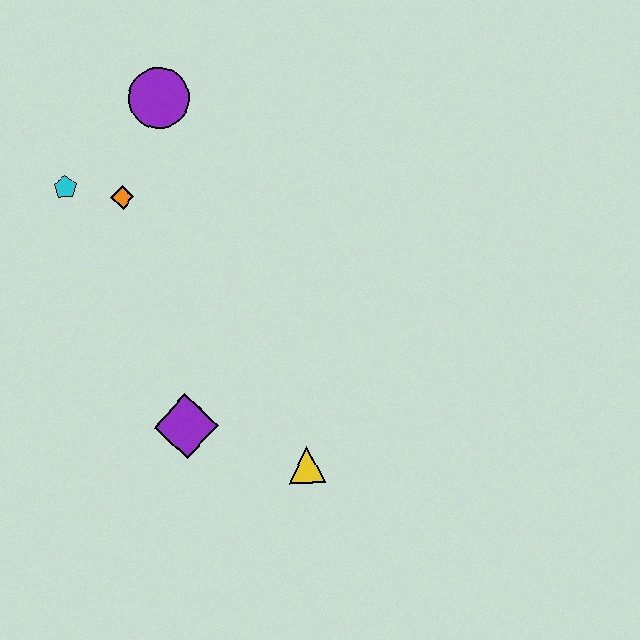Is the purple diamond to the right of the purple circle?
Yes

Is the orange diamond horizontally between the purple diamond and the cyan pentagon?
Yes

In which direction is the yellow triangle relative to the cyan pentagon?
The yellow triangle is below the cyan pentagon.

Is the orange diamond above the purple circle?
No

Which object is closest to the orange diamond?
The cyan pentagon is closest to the orange diamond.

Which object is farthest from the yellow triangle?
The purple circle is farthest from the yellow triangle.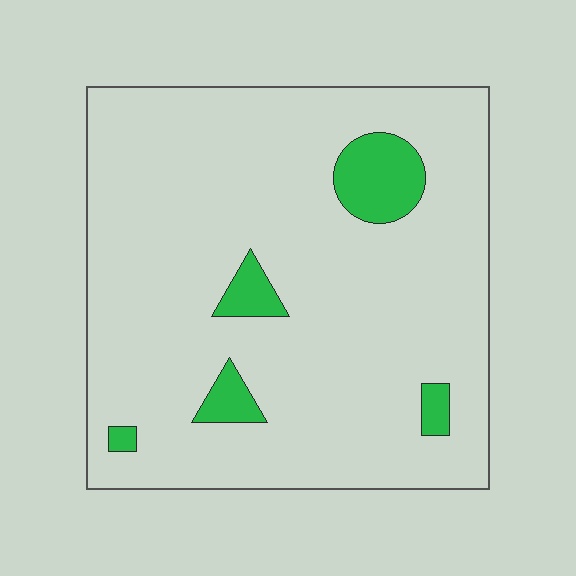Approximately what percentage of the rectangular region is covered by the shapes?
Approximately 10%.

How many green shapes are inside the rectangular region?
5.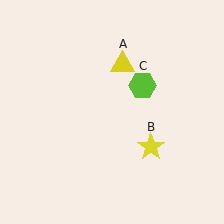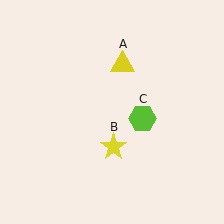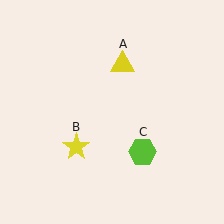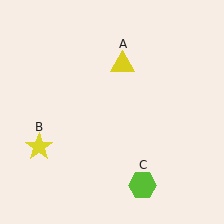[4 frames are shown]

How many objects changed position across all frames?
2 objects changed position: yellow star (object B), lime hexagon (object C).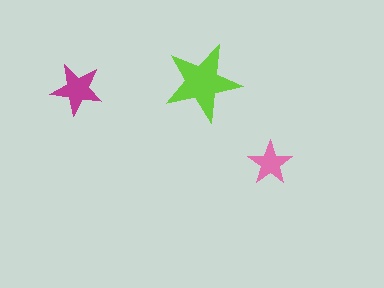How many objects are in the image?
There are 3 objects in the image.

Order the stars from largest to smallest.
the lime one, the magenta one, the pink one.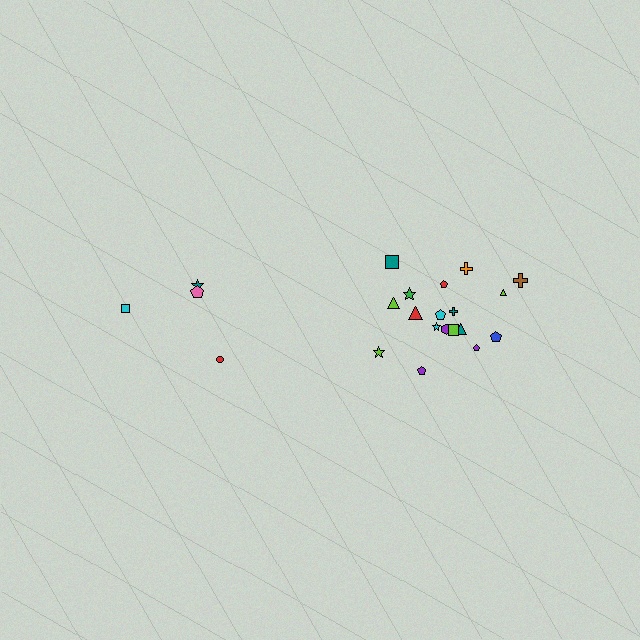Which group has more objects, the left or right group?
The right group.